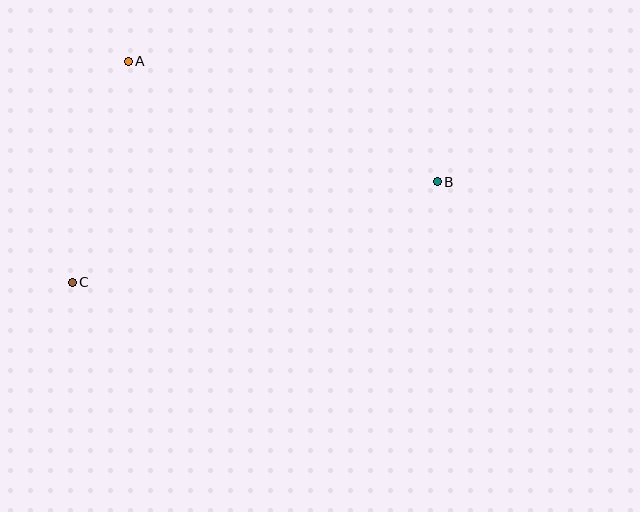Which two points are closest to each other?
Points A and C are closest to each other.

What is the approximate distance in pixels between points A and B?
The distance between A and B is approximately 332 pixels.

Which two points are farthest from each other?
Points B and C are farthest from each other.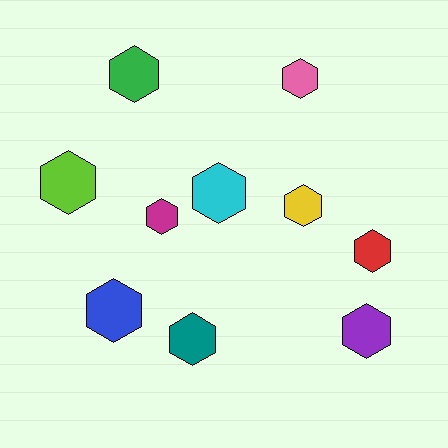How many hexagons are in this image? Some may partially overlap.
There are 10 hexagons.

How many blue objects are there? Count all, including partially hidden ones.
There is 1 blue object.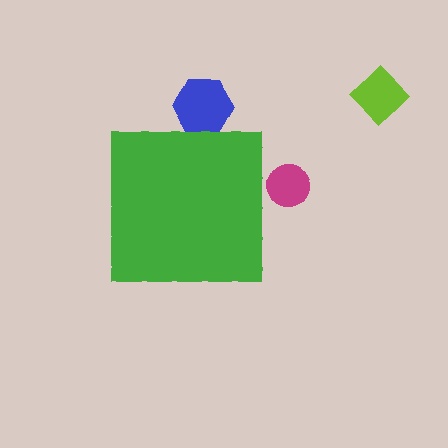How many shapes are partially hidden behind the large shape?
2 shapes are partially hidden.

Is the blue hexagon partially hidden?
Yes, the blue hexagon is partially hidden behind the green square.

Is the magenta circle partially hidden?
Yes, the magenta circle is partially hidden behind the green square.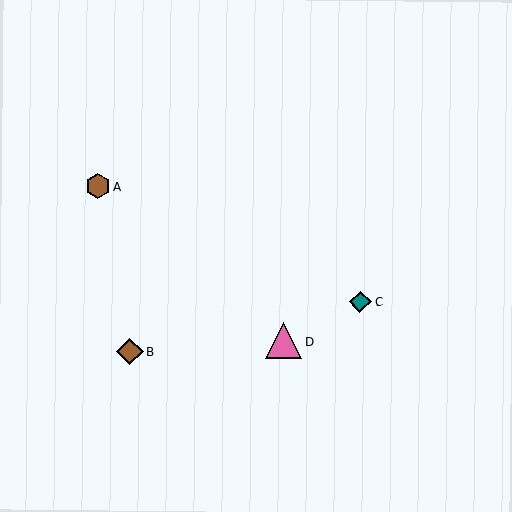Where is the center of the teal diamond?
The center of the teal diamond is at (360, 302).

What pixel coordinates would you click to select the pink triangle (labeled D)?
Click at (284, 341) to select the pink triangle D.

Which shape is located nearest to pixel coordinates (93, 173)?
The brown hexagon (labeled A) at (98, 186) is nearest to that location.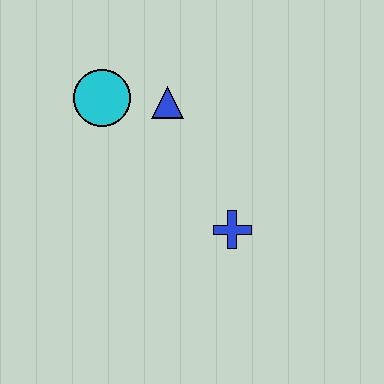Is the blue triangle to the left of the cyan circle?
No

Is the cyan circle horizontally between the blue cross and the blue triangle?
No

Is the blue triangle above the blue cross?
Yes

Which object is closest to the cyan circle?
The blue triangle is closest to the cyan circle.